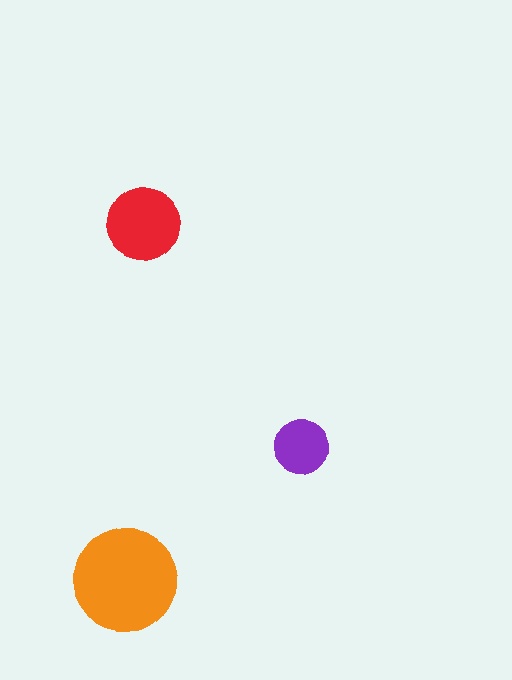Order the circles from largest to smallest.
the orange one, the red one, the purple one.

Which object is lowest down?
The orange circle is bottommost.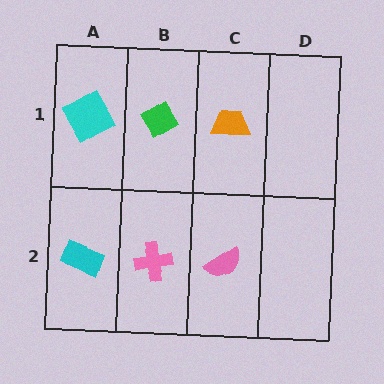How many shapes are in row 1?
3 shapes.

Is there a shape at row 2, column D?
No, that cell is empty.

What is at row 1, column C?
An orange trapezoid.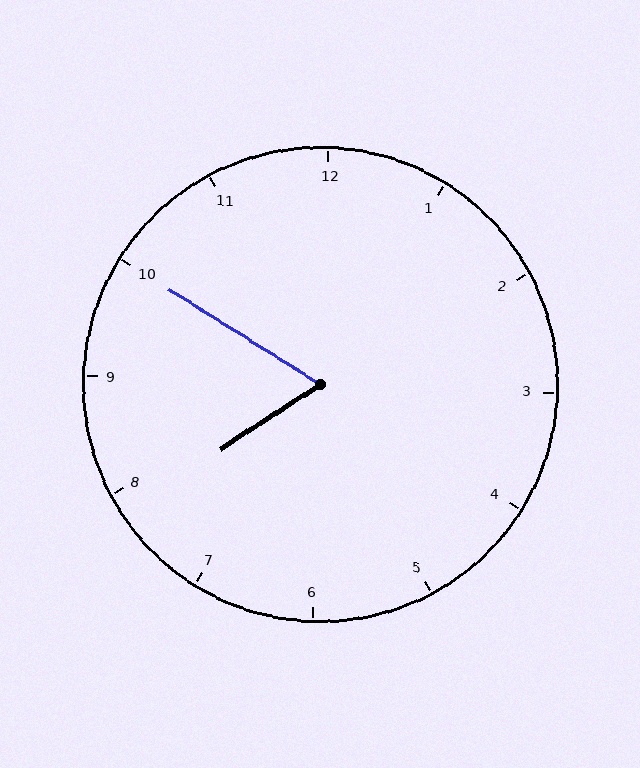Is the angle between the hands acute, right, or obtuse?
It is acute.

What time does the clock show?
7:50.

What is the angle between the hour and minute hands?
Approximately 65 degrees.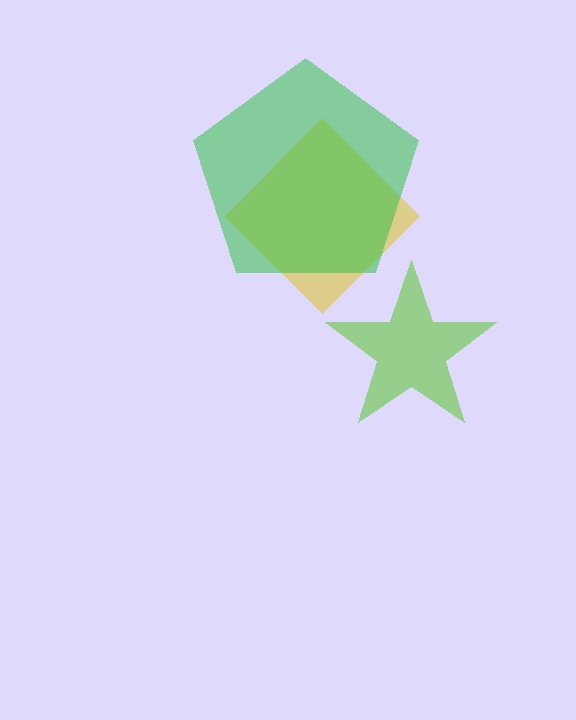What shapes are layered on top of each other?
The layered shapes are: a lime star, a yellow diamond, a green pentagon.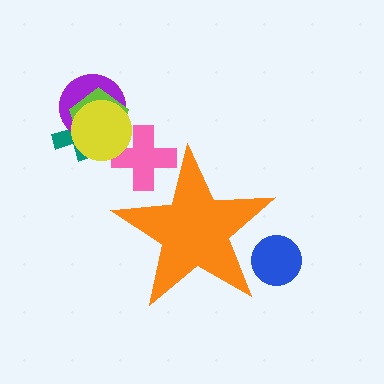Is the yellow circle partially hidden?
No, the yellow circle is fully visible.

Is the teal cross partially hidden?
No, the teal cross is fully visible.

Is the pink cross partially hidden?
Yes, the pink cross is partially hidden behind the orange star.